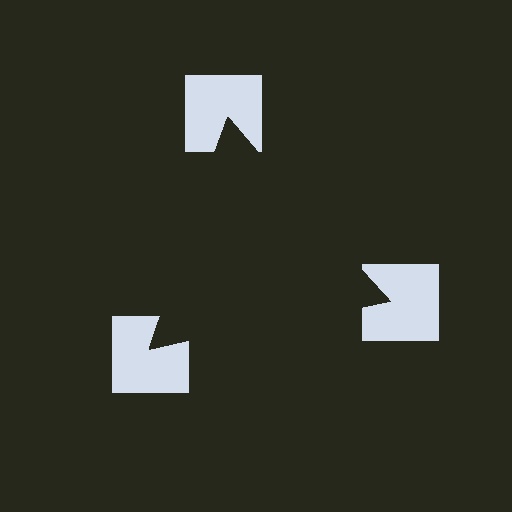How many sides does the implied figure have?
3 sides.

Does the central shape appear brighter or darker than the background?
It typically appears slightly darker than the background, even though no actual brightness change is drawn.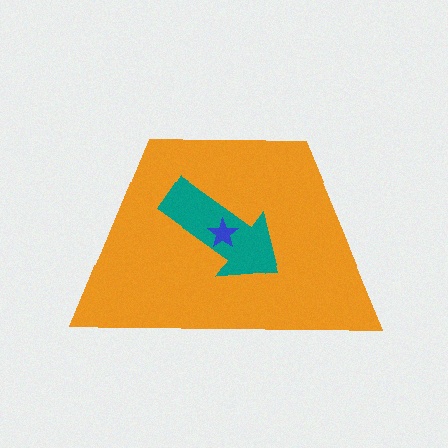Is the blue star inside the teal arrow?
Yes.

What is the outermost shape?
The orange trapezoid.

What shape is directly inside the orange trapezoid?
The teal arrow.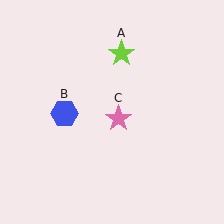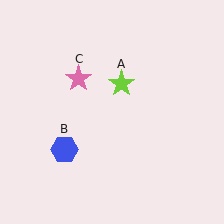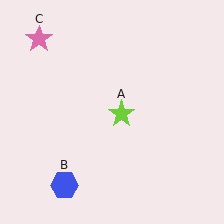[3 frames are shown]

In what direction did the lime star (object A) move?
The lime star (object A) moved down.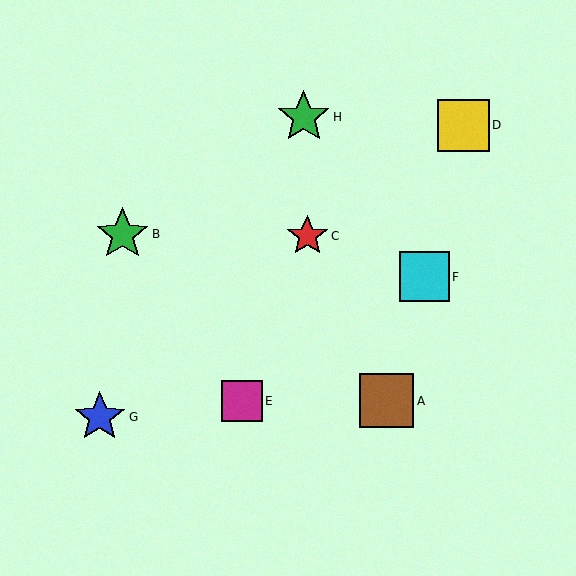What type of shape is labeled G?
Shape G is a blue star.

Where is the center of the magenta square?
The center of the magenta square is at (242, 401).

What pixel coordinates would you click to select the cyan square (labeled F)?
Click at (424, 277) to select the cyan square F.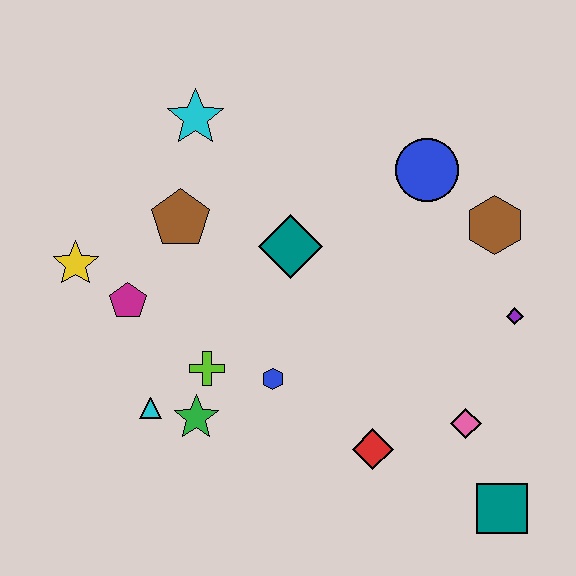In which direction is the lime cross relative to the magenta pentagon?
The lime cross is to the right of the magenta pentagon.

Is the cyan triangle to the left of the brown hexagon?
Yes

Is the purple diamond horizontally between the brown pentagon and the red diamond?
No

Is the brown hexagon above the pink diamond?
Yes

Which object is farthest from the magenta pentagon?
The teal square is farthest from the magenta pentagon.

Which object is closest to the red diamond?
The pink diamond is closest to the red diamond.